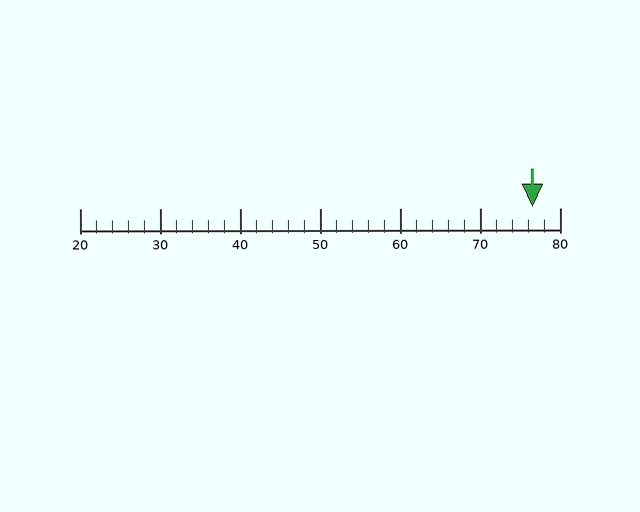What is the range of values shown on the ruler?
The ruler shows values from 20 to 80.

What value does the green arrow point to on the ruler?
The green arrow points to approximately 76.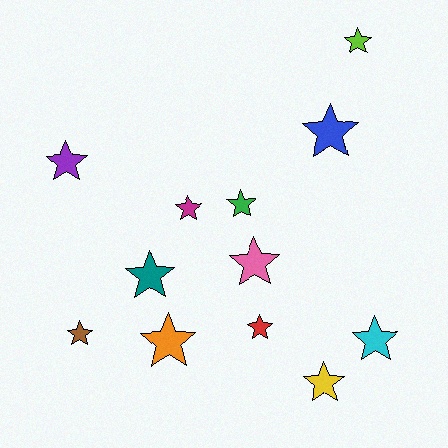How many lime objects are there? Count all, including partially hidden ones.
There is 1 lime object.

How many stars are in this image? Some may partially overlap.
There are 12 stars.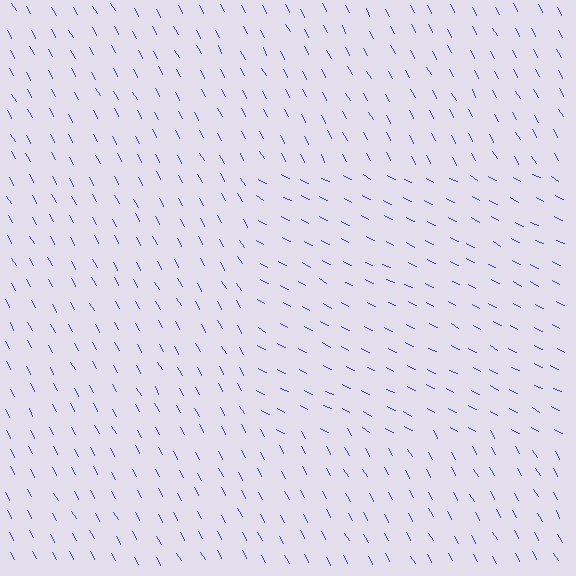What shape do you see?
I see a rectangle.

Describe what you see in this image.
The image is filled with small blue line segments. A rectangle region in the image has lines oriented differently from the surrounding lines, creating a visible texture boundary.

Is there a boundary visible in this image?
Yes, there is a texture boundary formed by a change in line orientation.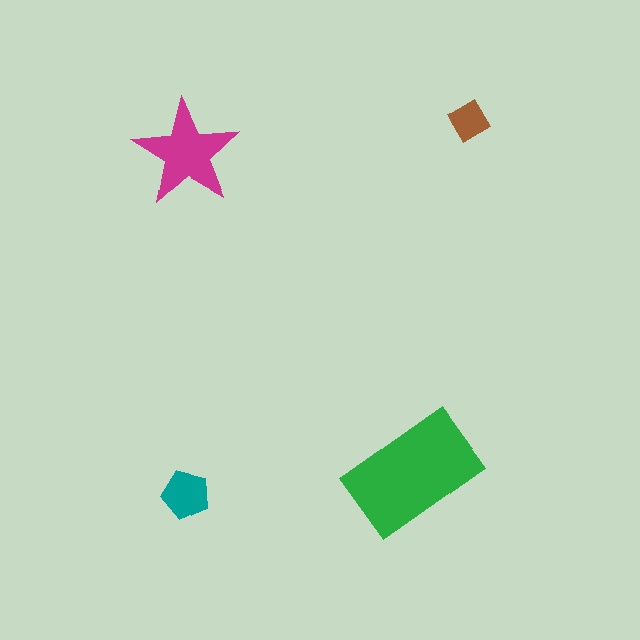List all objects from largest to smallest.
The green rectangle, the magenta star, the teal pentagon, the brown diamond.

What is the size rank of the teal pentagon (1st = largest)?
3rd.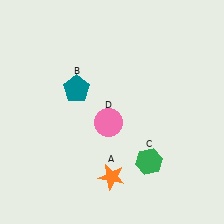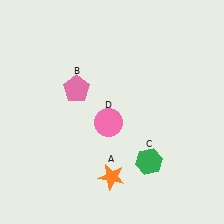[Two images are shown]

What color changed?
The pentagon (B) changed from teal in Image 1 to pink in Image 2.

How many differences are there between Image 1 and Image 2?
There is 1 difference between the two images.